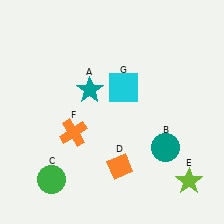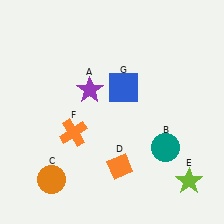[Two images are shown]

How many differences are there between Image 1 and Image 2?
There are 3 differences between the two images.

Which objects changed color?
A changed from teal to purple. C changed from green to orange. G changed from cyan to blue.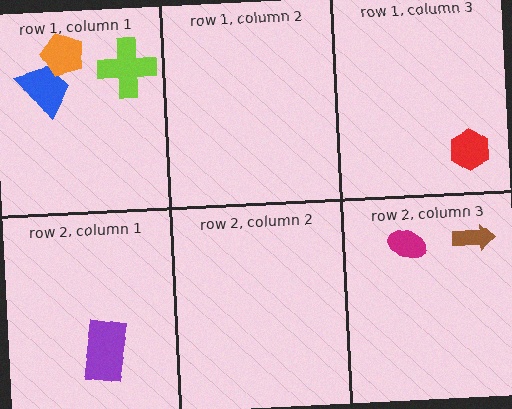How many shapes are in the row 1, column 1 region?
3.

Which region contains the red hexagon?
The row 1, column 3 region.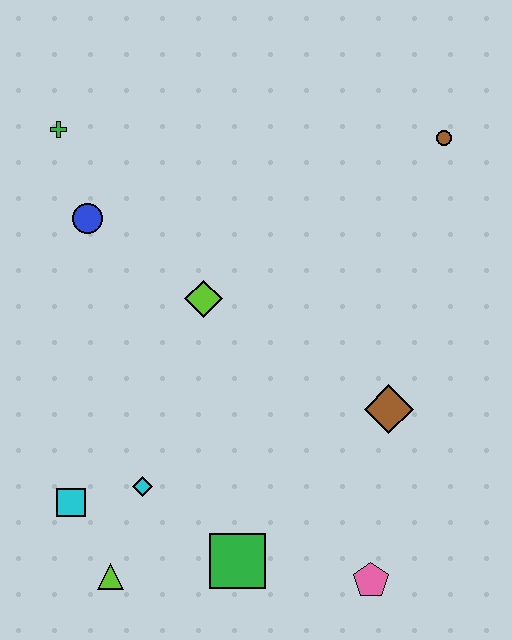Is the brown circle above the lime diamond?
Yes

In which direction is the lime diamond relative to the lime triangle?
The lime diamond is above the lime triangle.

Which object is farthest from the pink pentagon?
The green cross is farthest from the pink pentagon.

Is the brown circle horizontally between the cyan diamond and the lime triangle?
No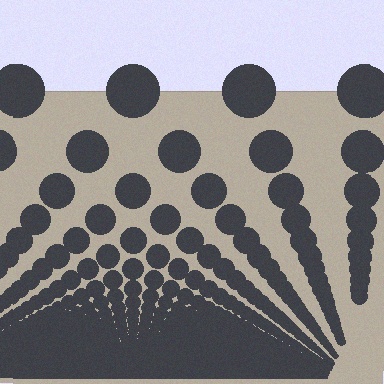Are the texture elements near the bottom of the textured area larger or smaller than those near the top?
Smaller. The gradient is inverted — elements near the bottom are smaller and denser.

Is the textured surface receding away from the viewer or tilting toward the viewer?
The surface appears to tilt toward the viewer. Texture elements get larger and sparser toward the top.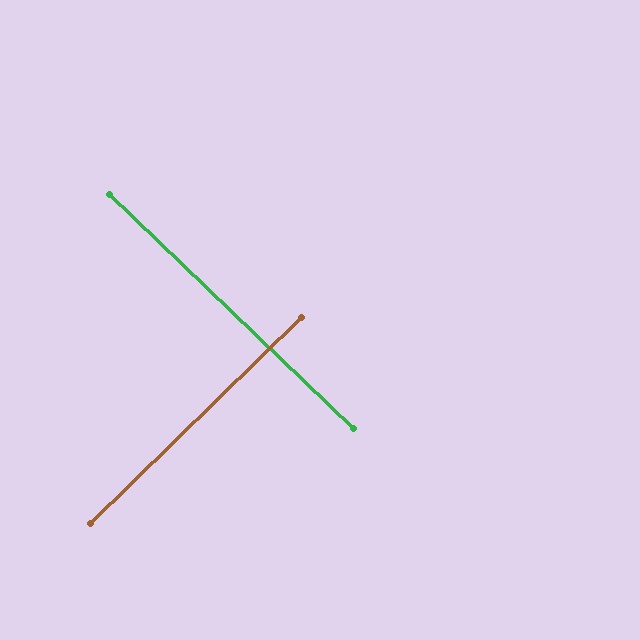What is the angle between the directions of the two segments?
Approximately 88 degrees.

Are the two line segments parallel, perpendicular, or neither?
Perpendicular — they meet at approximately 88°.